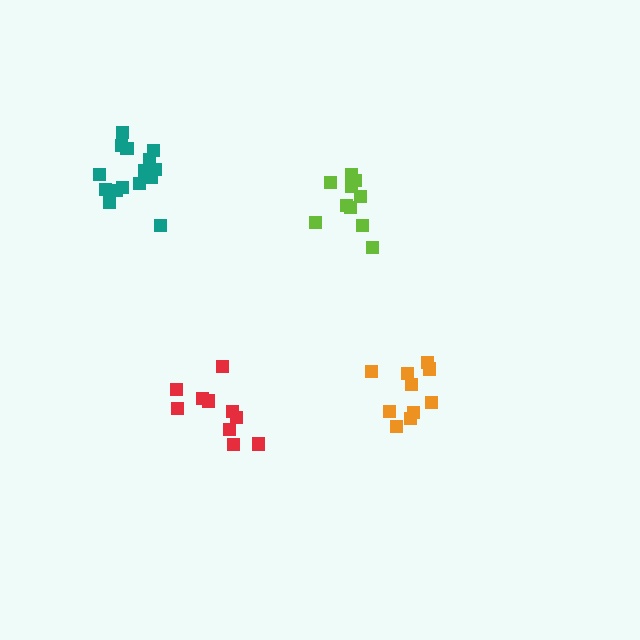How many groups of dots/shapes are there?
There are 4 groups.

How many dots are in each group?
Group 1: 10 dots, Group 2: 10 dots, Group 3: 10 dots, Group 4: 15 dots (45 total).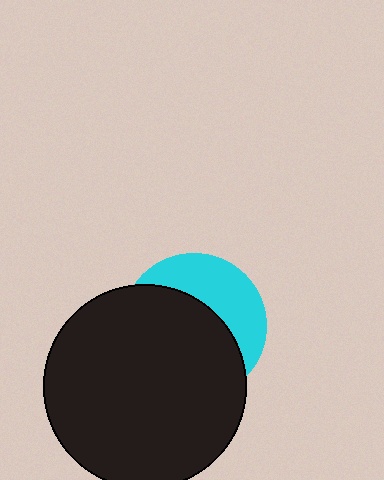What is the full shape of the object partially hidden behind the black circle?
The partially hidden object is a cyan circle.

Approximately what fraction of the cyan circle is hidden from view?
Roughly 63% of the cyan circle is hidden behind the black circle.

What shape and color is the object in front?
The object in front is a black circle.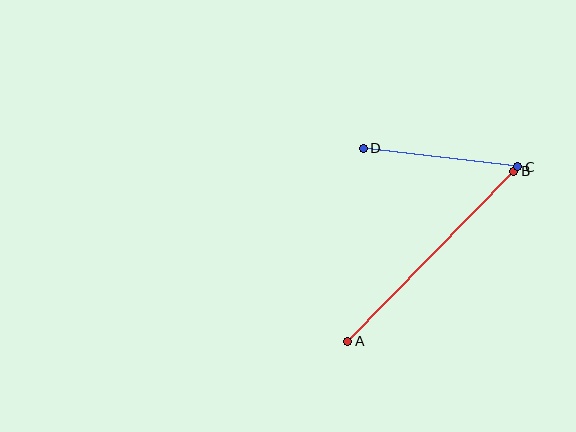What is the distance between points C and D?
The distance is approximately 156 pixels.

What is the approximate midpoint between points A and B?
The midpoint is at approximately (431, 256) pixels.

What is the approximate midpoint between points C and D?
The midpoint is at approximately (440, 157) pixels.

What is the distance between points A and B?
The distance is approximately 238 pixels.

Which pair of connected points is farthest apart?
Points A and B are farthest apart.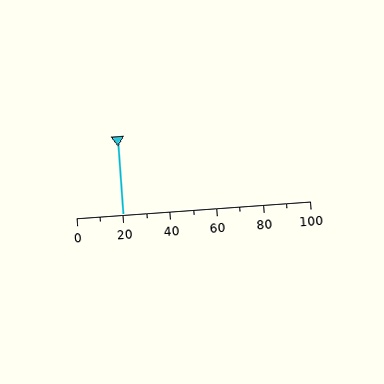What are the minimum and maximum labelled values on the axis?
The axis runs from 0 to 100.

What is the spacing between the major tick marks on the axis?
The major ticks are spaced 20 apart.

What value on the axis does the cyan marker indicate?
The marker indicates approximately 20.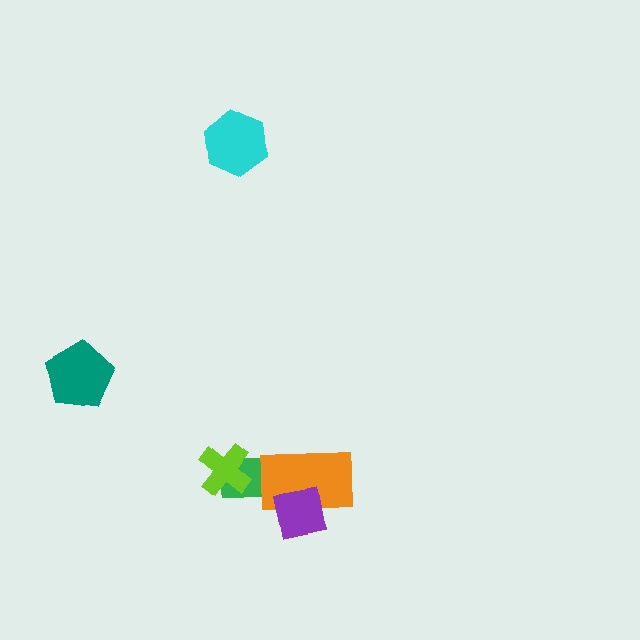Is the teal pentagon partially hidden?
No, no other shape covers it.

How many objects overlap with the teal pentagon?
0 objects overlap with the teal pentagon.